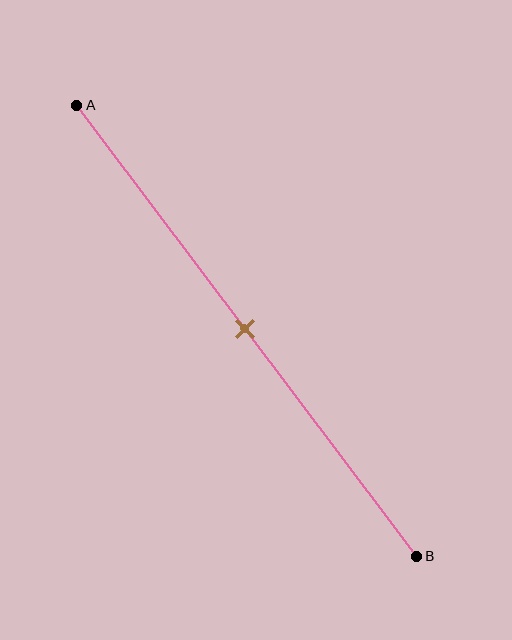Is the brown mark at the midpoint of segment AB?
Yes, the mark is approximately at the midpoint.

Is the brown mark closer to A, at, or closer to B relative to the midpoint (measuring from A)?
The brown mark is approximately at the midpoint of segment AB.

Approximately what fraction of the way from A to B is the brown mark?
The brown mark is approximately 50% of the way from A to B.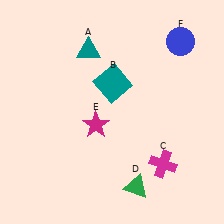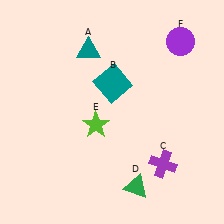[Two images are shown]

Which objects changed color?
C changed from magenta to purple. E changed from magenta to lime. F changed from blue to purple.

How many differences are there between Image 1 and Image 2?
There are 3 differences between the two images.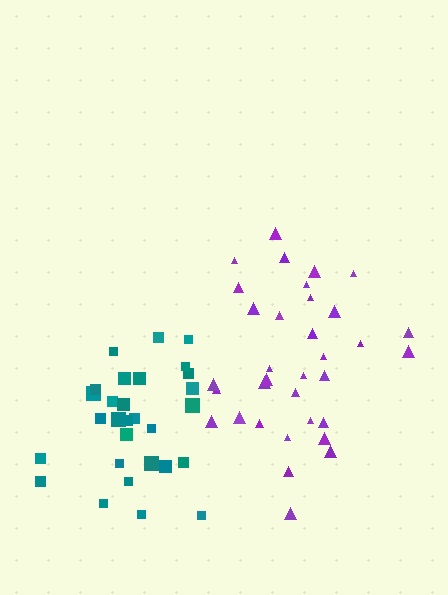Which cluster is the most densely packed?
Teal.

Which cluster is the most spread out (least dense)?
Purple.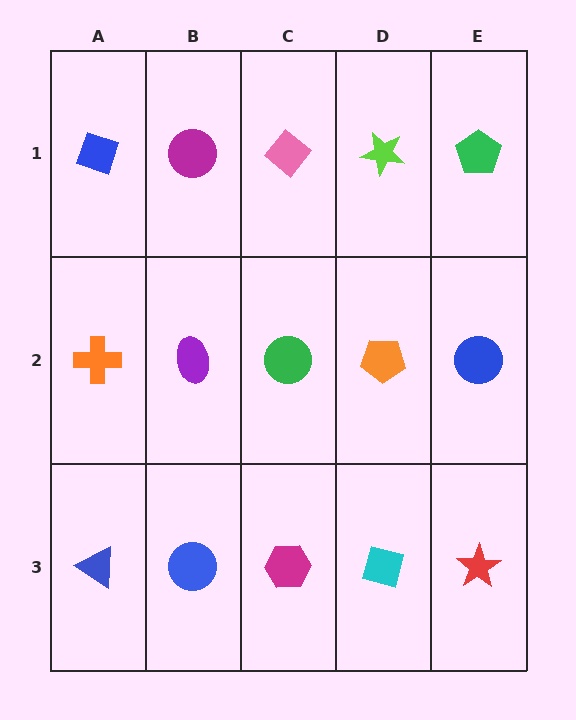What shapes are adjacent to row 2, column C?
A pink diamond (row 1, column C), a magenta hexagon (row 3, column C), a purple ellipse (row 2, column B), an orange pentagon (row 2, column D).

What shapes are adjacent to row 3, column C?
A green circle (row 2, column C), a blue circle (row 3, column B), a cyan square (row 3, column D).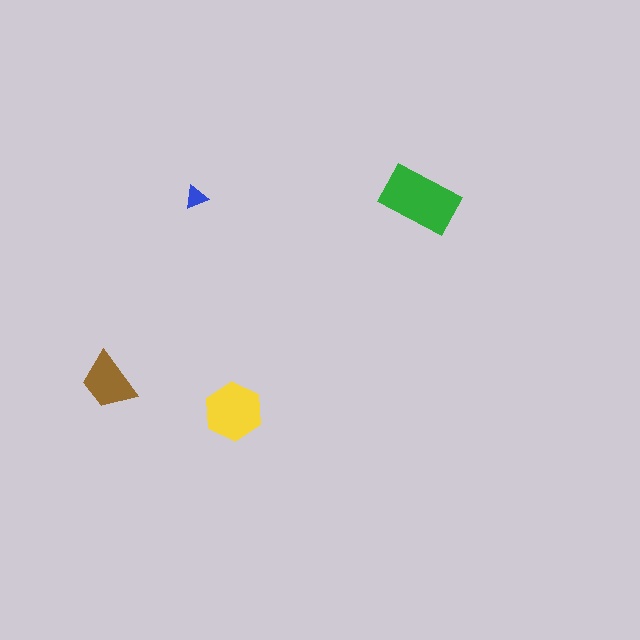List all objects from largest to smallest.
The green rectangle, the yellow hexagon, the brown trapezoid, the blue triangle.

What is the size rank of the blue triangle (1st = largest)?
4th.